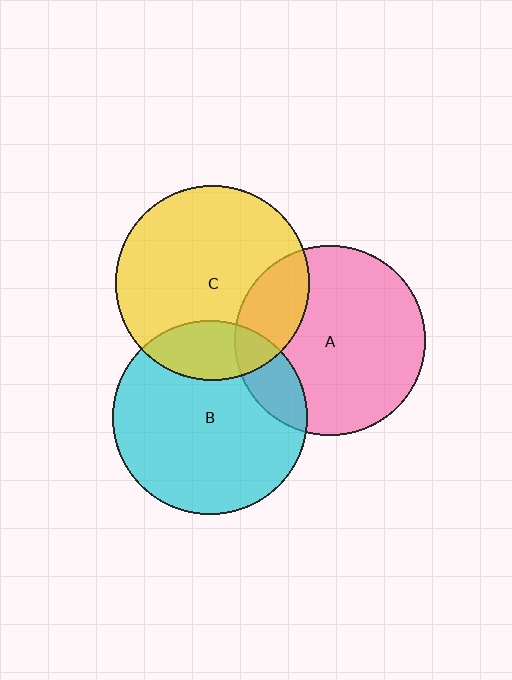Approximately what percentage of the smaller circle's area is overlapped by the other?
Approximately 15%.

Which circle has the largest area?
Circle B (cyan).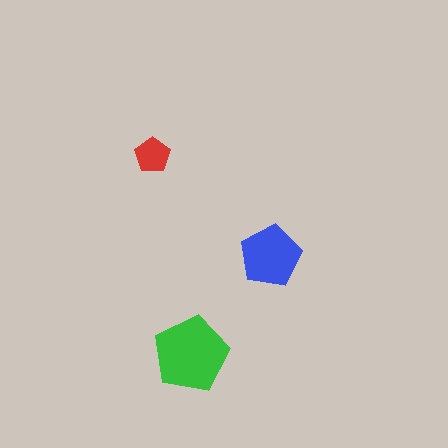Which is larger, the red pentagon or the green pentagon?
The green one.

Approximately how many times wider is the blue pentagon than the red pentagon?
About 1.5 times wider.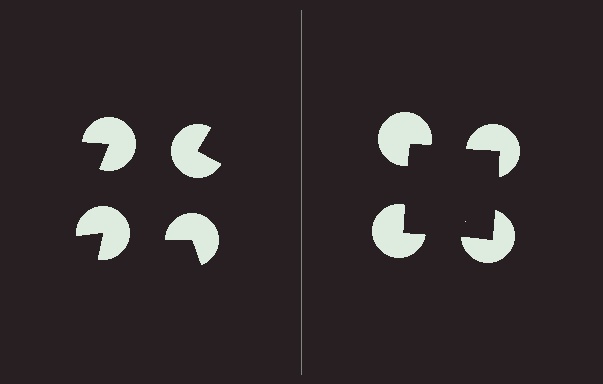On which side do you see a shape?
An illusory square appears on the right side. On the left side the wedge cuts are rotated, so no coherent shape forms.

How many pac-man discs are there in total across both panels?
8 — 4 on each side.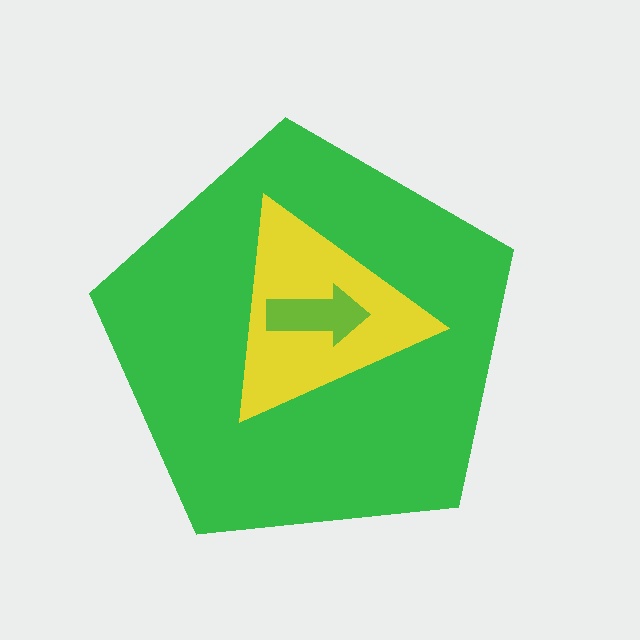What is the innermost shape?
The lime arrow.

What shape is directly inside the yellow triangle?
The lime arrow.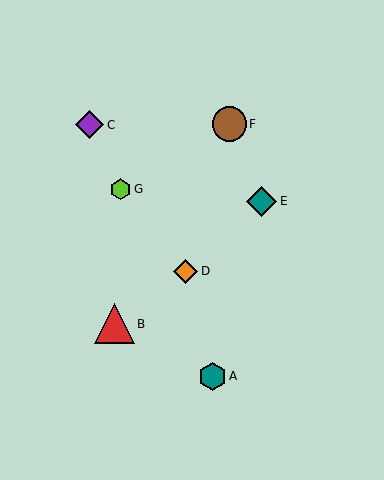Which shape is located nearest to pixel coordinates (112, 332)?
The red triangle (labeled B) at (114, 324) is nearest to that location.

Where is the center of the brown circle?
The center of the brown circle is at (229, 124).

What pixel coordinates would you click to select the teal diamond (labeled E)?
Click at (262, 201) to select the teal diamond E.